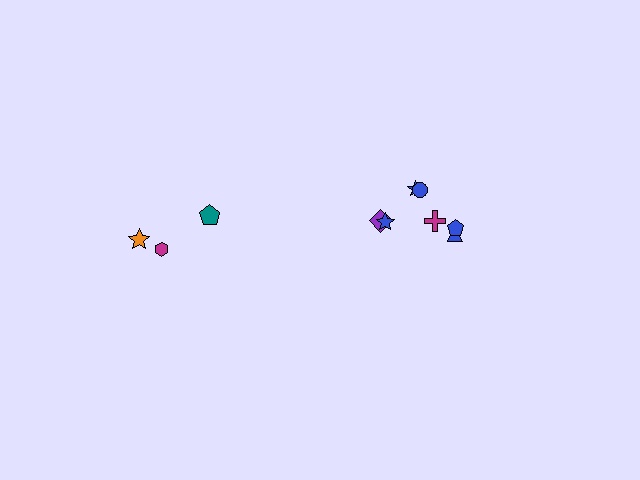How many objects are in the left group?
There are 3 objects.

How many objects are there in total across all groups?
There are 10 objects.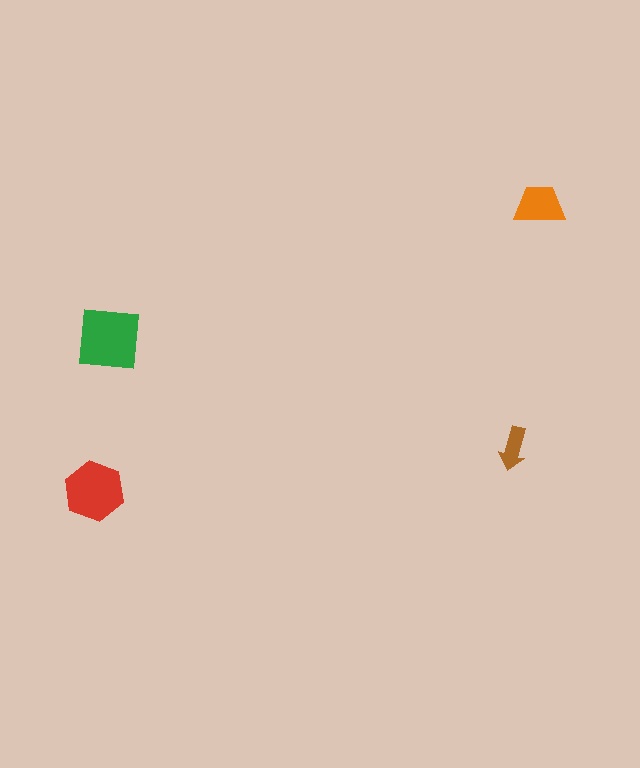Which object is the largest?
The green square.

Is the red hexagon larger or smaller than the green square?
Smaller.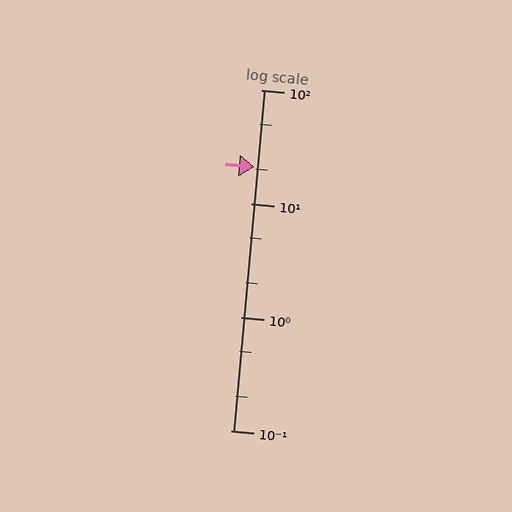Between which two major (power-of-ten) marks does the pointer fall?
The pointer is between 10 and 100.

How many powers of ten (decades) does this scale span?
The scale spans 3 decades, from 0.1 to 100.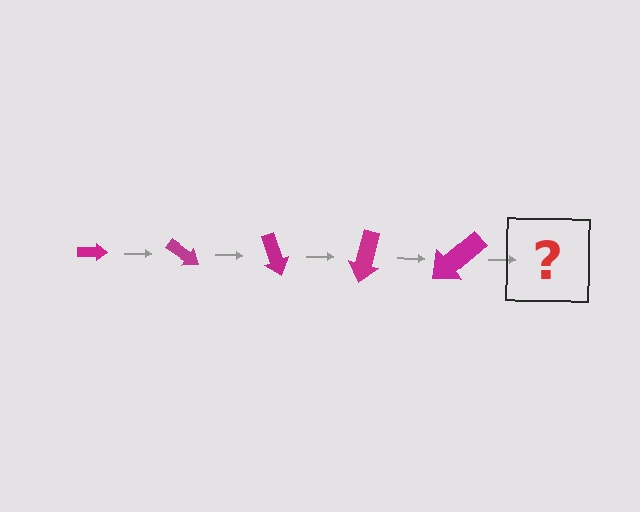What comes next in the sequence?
The next element should be an arrow, larger than the previous one and rotated 175 degrees from the start.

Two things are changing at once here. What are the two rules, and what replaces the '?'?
The two rules are that the arrow grows larger each step and it rotates 35 degrees each step. The '?' should be an arrow, larger than the previous one and rotated 175 degrees from the start.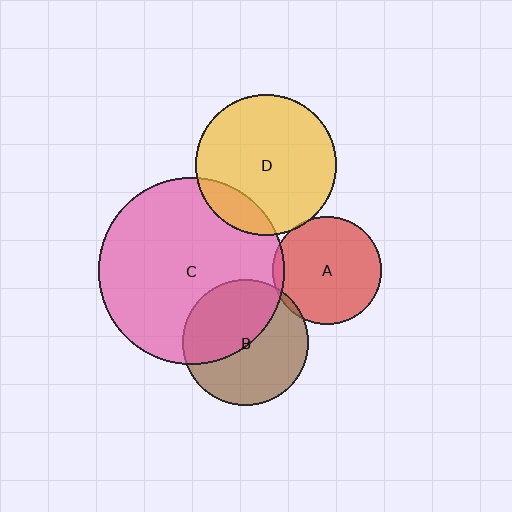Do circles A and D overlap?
Yes.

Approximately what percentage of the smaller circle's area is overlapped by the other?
Approximately 5%.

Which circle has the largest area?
Circle C (pink).